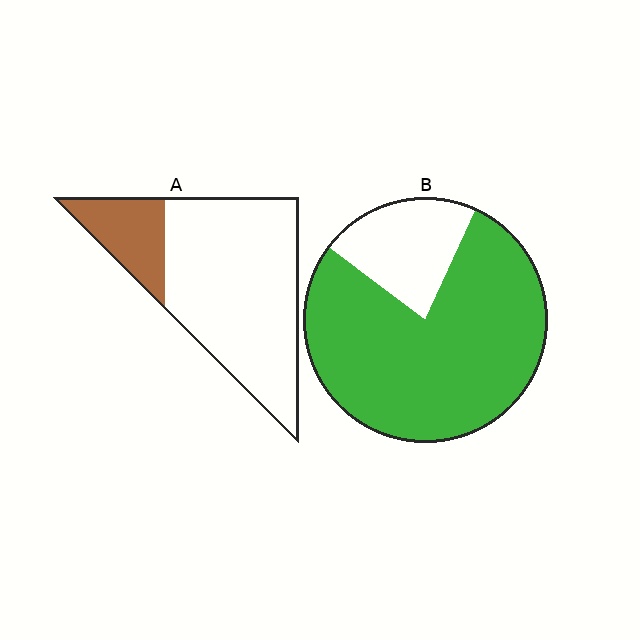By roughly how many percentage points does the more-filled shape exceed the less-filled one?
By roughly 60 percentage points (B over A).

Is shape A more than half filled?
No.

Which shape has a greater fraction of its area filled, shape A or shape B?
Shape B.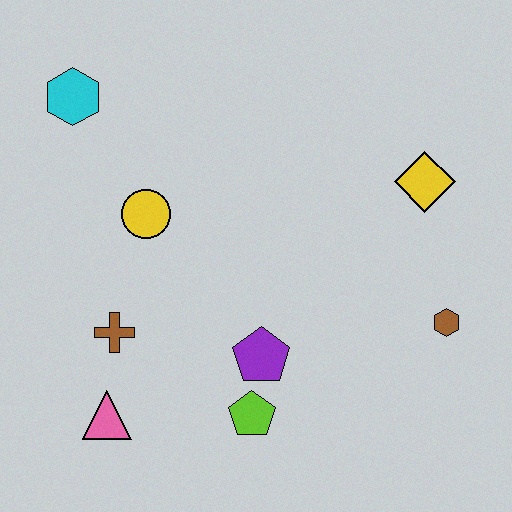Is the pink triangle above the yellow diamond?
No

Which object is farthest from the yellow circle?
The brown hexagon is farthest from the yellow circle.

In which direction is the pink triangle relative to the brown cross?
The pink triangle is below the brown cross.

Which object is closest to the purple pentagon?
The lime pentagon is closest to the purple pentagon.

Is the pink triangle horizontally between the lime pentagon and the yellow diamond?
No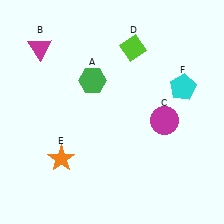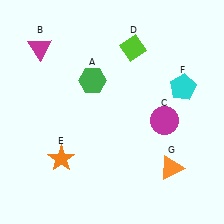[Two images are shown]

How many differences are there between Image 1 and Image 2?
There is 1 difference between the two images.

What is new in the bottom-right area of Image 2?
An orange triangle (G) was added in the bottom-right area of Image 2.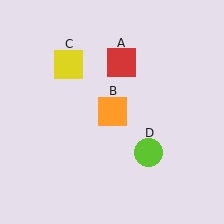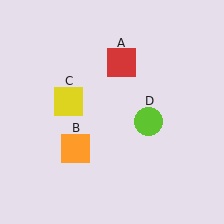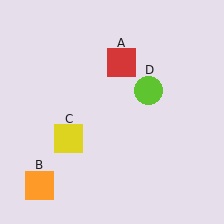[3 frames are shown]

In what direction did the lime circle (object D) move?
The lime circle (object D) moved up.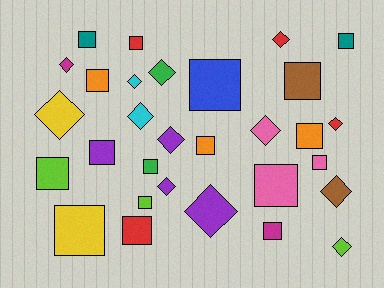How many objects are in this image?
There are 30 objects.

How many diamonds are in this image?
There are 13 diamonds.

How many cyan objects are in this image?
There are 2 cyan objects.